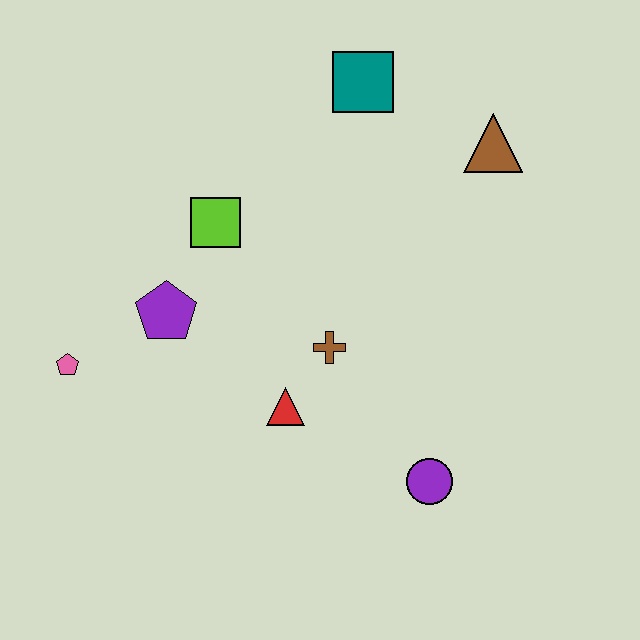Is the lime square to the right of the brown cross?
No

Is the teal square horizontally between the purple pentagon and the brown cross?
No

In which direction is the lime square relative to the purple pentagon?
The lime square is above the purple pentagon.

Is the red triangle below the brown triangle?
Yes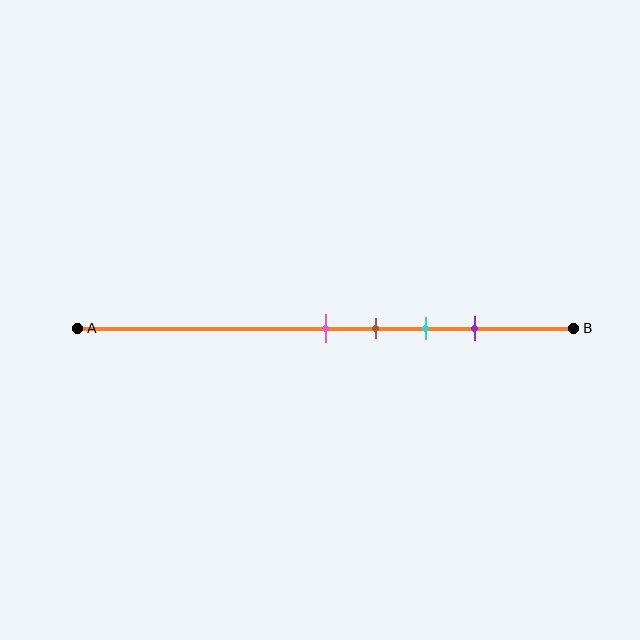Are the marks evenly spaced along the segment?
Yes, the marks are approximately evenly spaced.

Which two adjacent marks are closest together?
The pink and brown marks are the closest adjacent pair.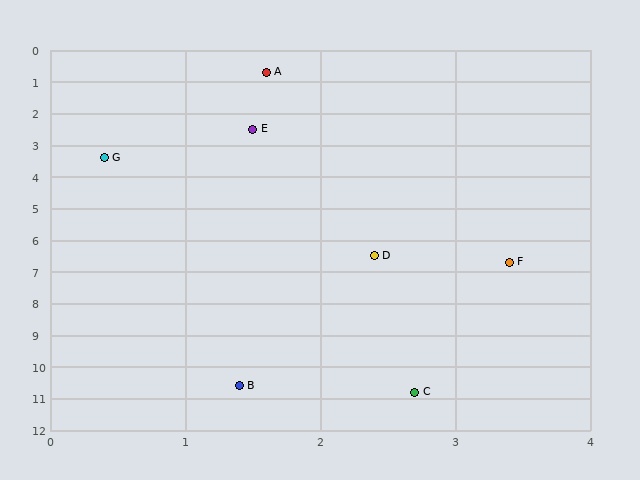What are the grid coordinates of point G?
Point G is at approximately (0.4, 3.4).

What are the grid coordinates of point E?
Point E is at approximately (1.5, 2.5).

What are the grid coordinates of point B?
Point B is at approximately (1.4, 10.6).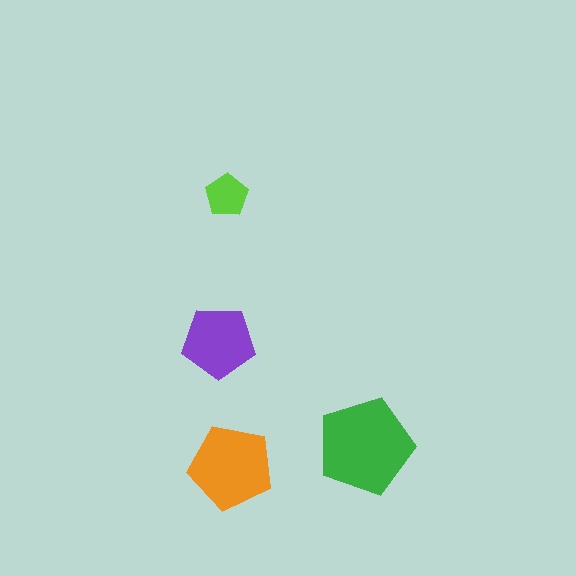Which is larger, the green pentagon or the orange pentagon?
The green one.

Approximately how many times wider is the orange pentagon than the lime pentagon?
About 2 times wider.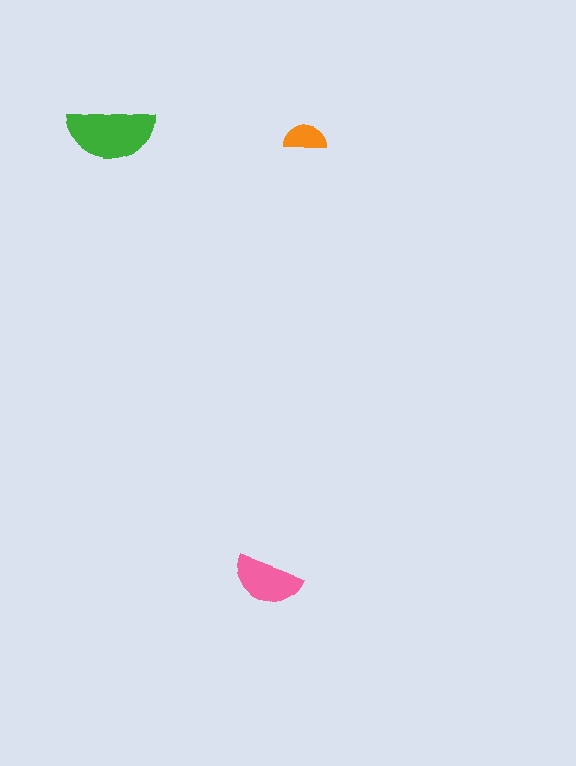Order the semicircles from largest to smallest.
the green one, the pink one, the orange one.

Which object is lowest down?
The pink semicircle is bottommost.